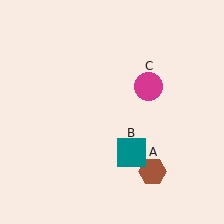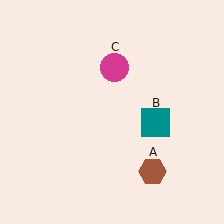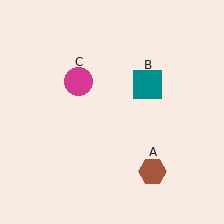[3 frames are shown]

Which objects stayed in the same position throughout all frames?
Brown hexagon (object A) remained stationary.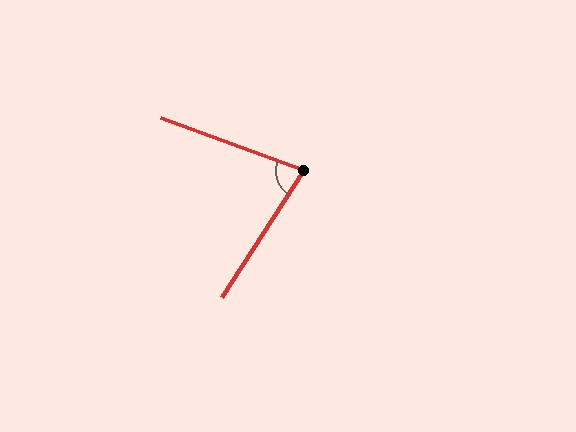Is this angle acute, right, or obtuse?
It is acute.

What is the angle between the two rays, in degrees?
Approximately 78 degrees.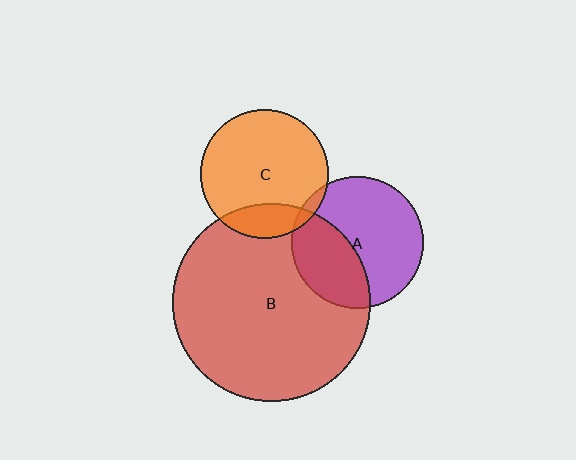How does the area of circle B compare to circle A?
Approximately 2.3 times.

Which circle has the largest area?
Circle B (red).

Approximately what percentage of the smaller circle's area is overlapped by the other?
Approximately 20%.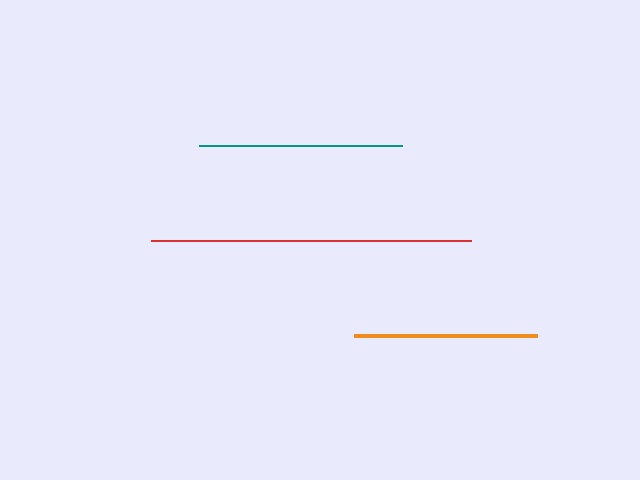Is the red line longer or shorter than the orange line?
The red line is longer than the orange line.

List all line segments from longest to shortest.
From longest to shortest: red, teal, orange.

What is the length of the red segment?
The red segment is approximately 320 pixels long.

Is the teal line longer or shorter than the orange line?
The teal line is longer than the orange line.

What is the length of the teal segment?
The teal segment is approximately 203 pixels long.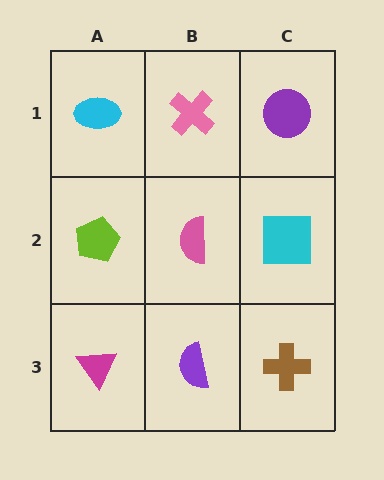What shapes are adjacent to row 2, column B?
A pink cross (row 1, column B), a purple semicircle (row 3, column B), a lime pentagon (row 2, column A), a cyan square (row 2, column C).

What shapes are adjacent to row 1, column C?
A cyan square (row 2, column C), a pink cross (row 1, column B).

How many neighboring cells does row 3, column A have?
2.